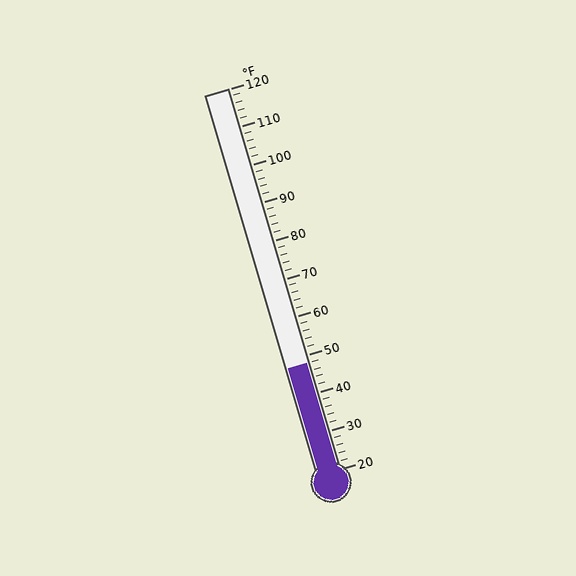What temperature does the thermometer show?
The thermometer shows approximately 48°F.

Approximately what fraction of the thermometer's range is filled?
The thermometer is filled to approximately 30% of its range.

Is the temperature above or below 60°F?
The temperature is below 60°F.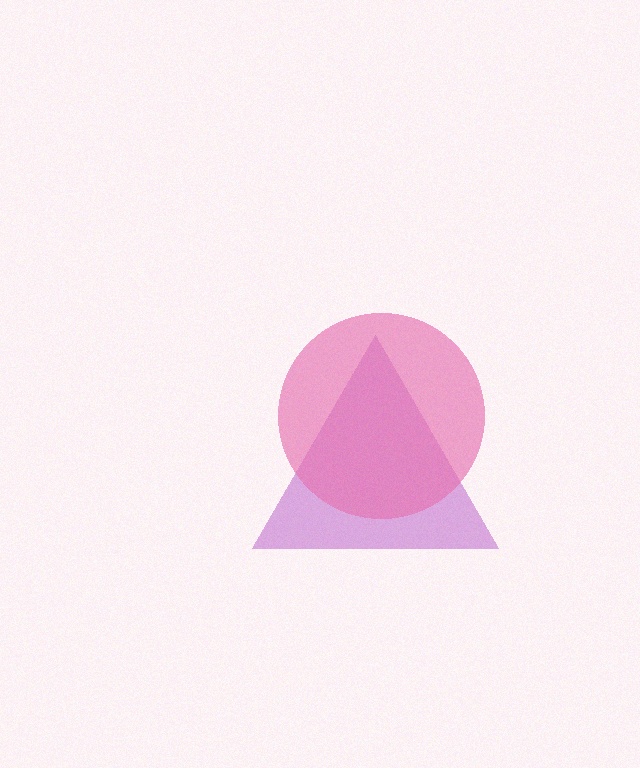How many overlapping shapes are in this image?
There are 2 overlapping shapes in the image.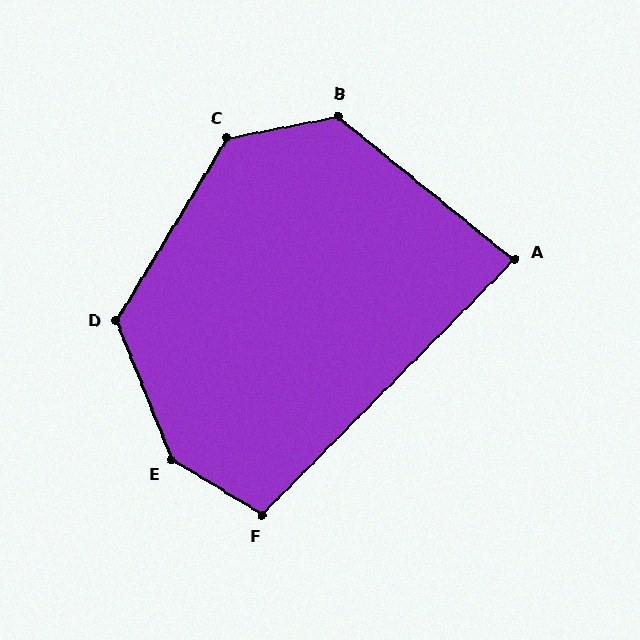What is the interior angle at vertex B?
Approximately 130 degrees (obtuse).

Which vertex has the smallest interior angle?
A, at approximately 84 degrees.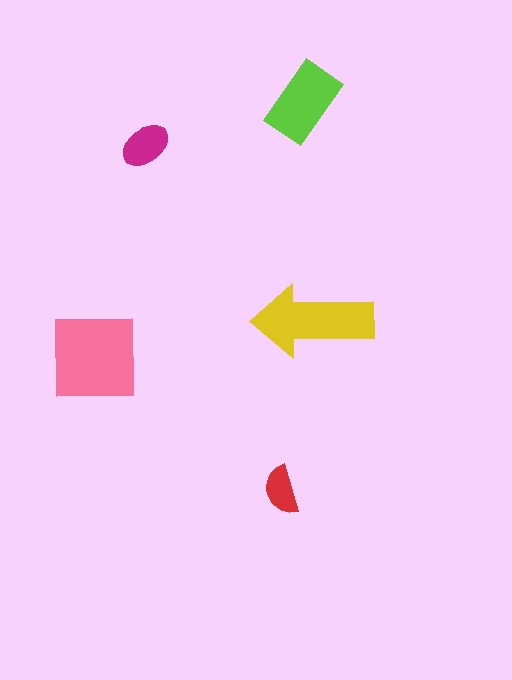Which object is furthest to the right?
The yellow arrow is rightmost.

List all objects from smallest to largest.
The red semicircle, the magenta ellipse, the lime rectangle, the yellow arrow, the pink square.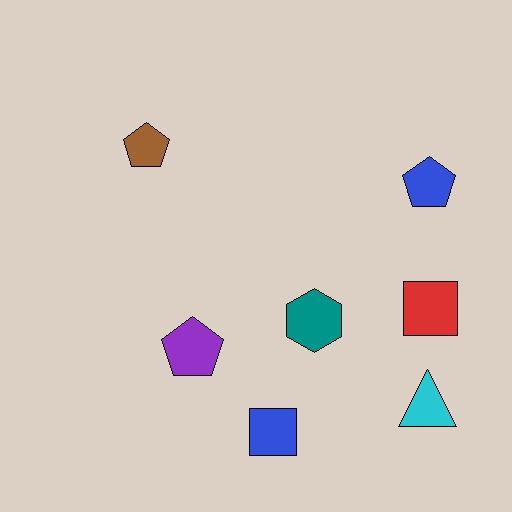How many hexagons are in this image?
There is 1 hexagon.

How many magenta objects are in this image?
There are no magenta objects.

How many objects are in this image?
There are 7 objects.